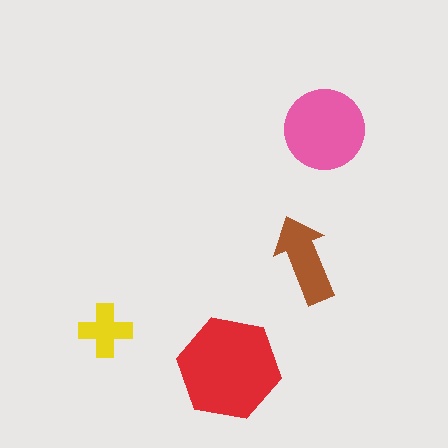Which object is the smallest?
The yellow cross.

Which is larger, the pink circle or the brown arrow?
The pink circle.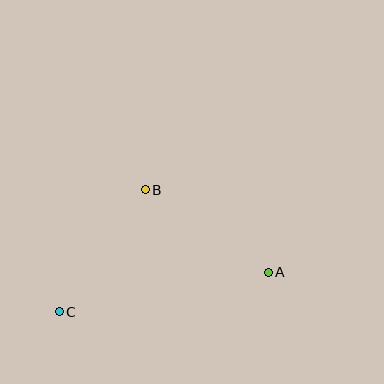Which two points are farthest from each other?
Points A and C are farthest from each other.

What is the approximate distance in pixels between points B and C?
The distance between B and C is approximately 150 pixels.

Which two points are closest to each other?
Points A and B are closest to each other.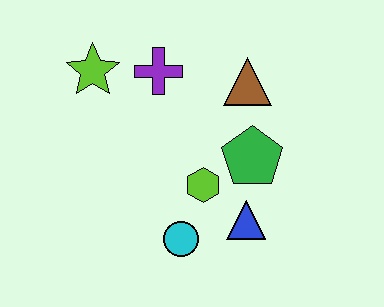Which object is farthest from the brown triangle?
The cyan circle is farthest from the brown triangle.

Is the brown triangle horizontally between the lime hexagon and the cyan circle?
No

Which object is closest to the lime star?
The purple cross is closest to the lime star.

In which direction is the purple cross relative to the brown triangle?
The purple cross is to the left of the brown triangle.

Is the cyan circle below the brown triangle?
Yes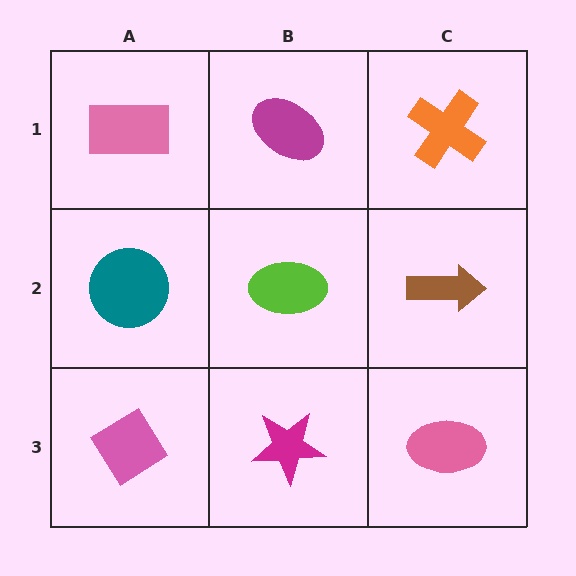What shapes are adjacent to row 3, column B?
A lime ellipse (row 2, column B), a pink diamond (row 3, column A), a pink ellipse (row 3, column C).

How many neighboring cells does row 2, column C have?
3.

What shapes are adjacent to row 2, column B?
A magenta ellipse (row 1, column B), a magenta star (row 3, column B), a teal circle (row 2, column A), a brown arrow (row 2, column C).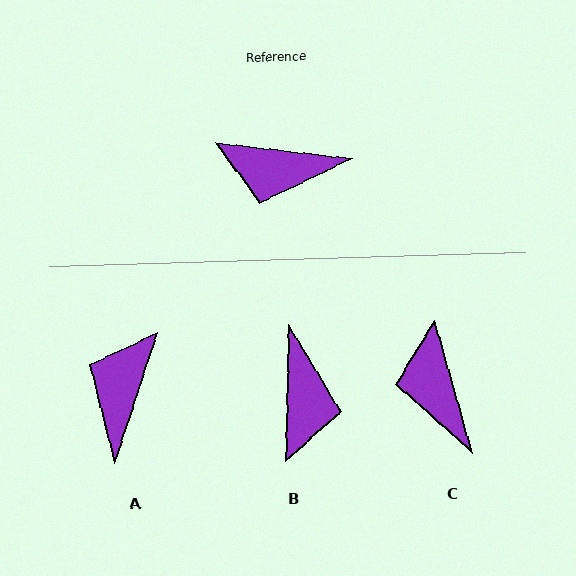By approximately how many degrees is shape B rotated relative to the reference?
Approximately 96 degrees counter-clockwise.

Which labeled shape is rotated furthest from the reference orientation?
A, about 102 degrees away.